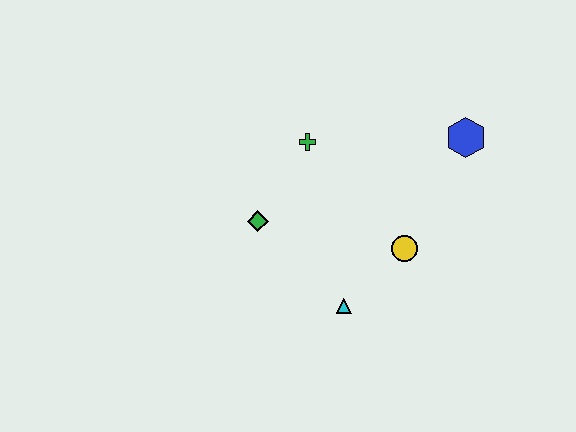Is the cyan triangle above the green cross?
No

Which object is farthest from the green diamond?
The blue hexagon is farthest from the green diamond.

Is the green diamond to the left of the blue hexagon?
Yes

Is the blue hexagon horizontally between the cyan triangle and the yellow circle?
No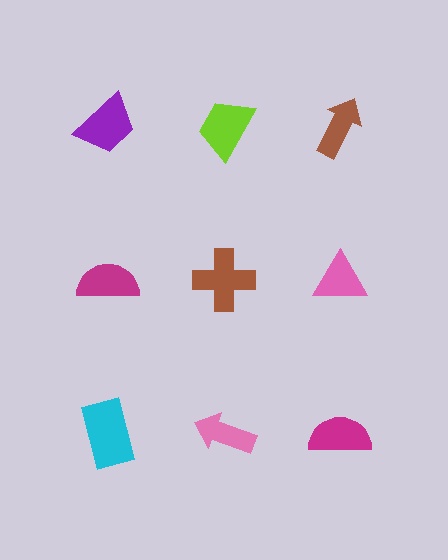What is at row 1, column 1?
A purple trapezoid.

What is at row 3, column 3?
A magenta semicircle.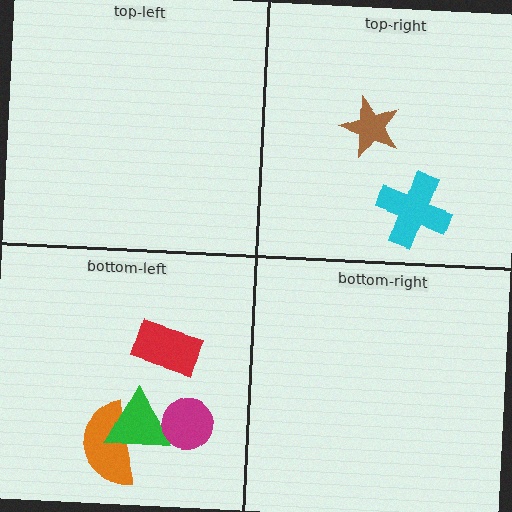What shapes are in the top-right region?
The cyan cross, the brown star.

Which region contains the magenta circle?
The bottom-left region.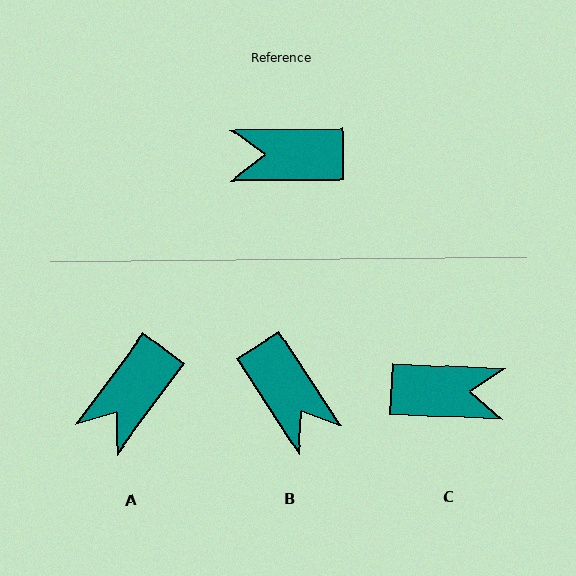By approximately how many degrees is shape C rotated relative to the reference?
Approximately 177 degrees counter-clockwise.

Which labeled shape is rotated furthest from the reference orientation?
C, about 177 degrees away.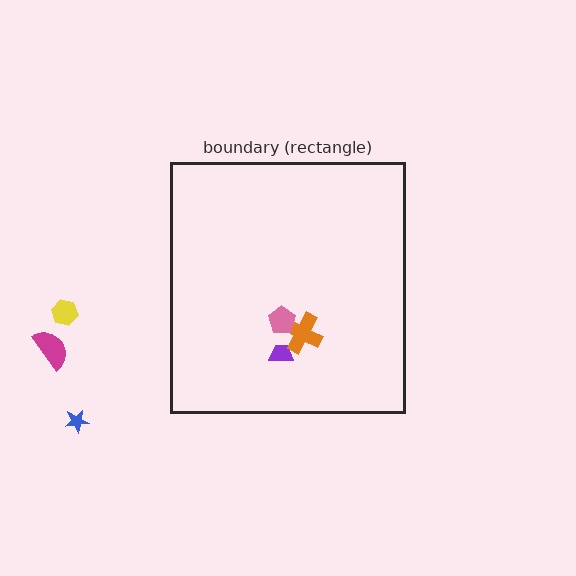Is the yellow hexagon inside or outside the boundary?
Outside.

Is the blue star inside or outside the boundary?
Outside.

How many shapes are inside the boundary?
3 inside, 3 outside.